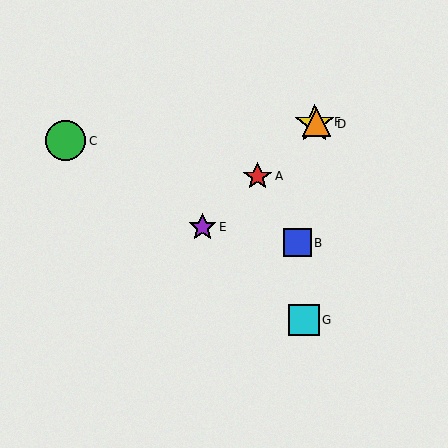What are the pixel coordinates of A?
Object A is at (257, 176).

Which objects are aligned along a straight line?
Objects A, D, E, F are aligned along a straight line.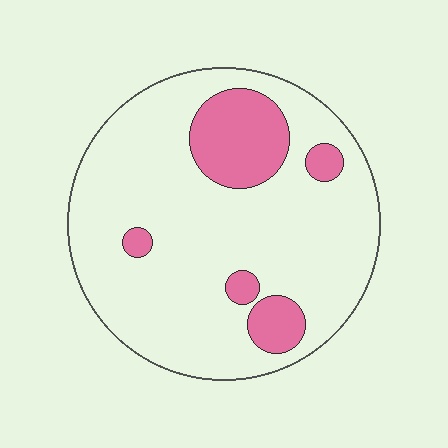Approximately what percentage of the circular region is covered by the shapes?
Approximately 20%.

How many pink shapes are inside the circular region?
5.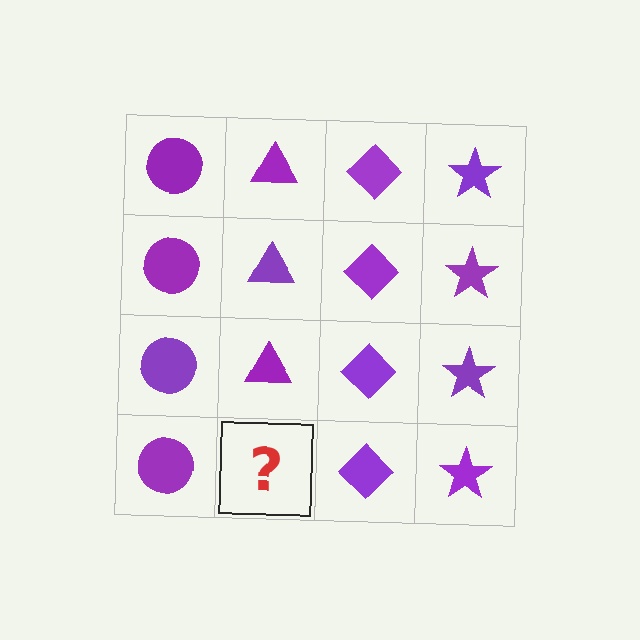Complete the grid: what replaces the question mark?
The question mark should be replaced with a purple triangle.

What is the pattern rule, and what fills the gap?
The rule is that each column has a consistent shape. The gap should be filled with a purple triangle.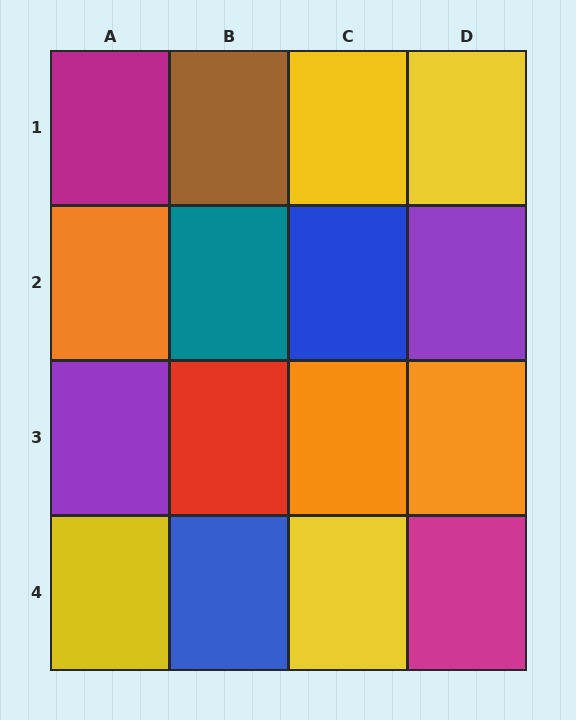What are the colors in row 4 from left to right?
Yellow, blue, yellow, magenta.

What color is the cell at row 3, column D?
Orange.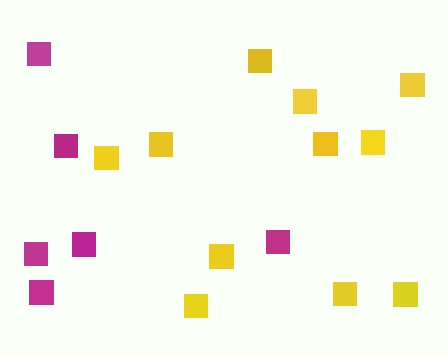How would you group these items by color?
There are 2 groups: one group of yellow squares (11) and one group of magenta squares (6).